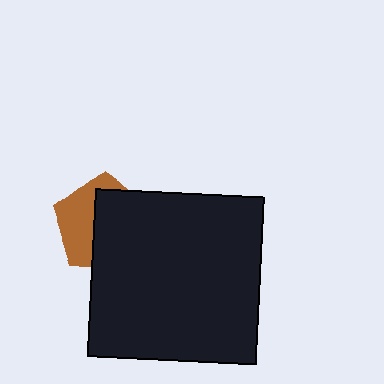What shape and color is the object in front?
The object in front is a black square.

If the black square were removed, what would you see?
You would see the complete brown pentagon.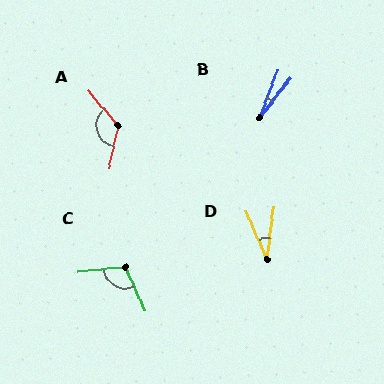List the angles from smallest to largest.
B (18°), D (30°), C (108°), A (128°).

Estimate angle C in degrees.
Approximately 108 degrees.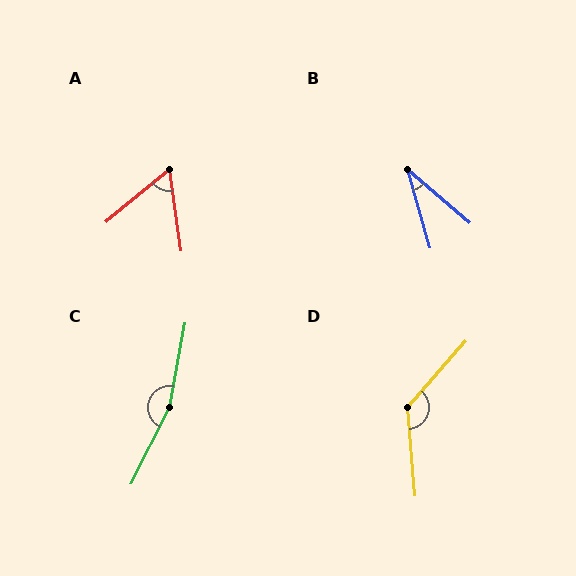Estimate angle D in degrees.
Approximately 133 degrees.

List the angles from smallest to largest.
B (34°), A (59°), D (133°), C (164°).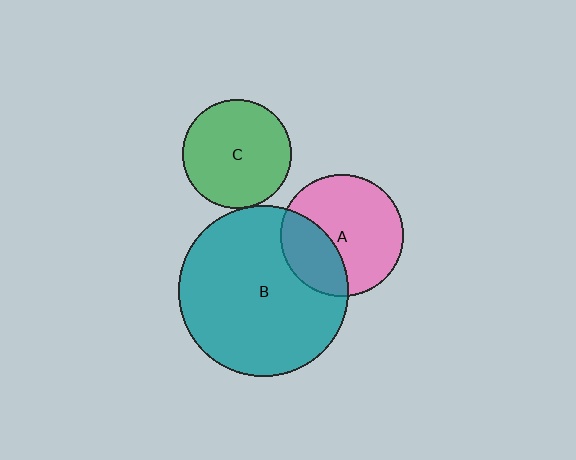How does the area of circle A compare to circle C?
Approximately 1.3 times.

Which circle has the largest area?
Circle B (teal).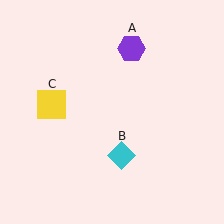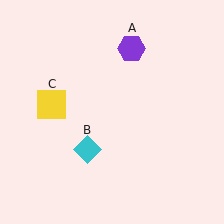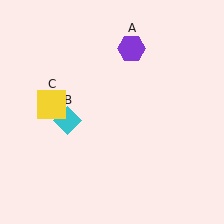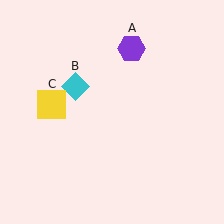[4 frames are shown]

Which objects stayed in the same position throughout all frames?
Purple hexagon (object A) and yellow square (object C) remained stationary.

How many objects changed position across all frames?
1 object changed position: cyan diamond (object B).